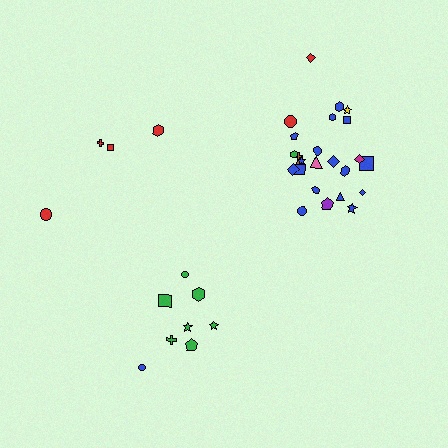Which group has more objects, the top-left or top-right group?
The top-right group.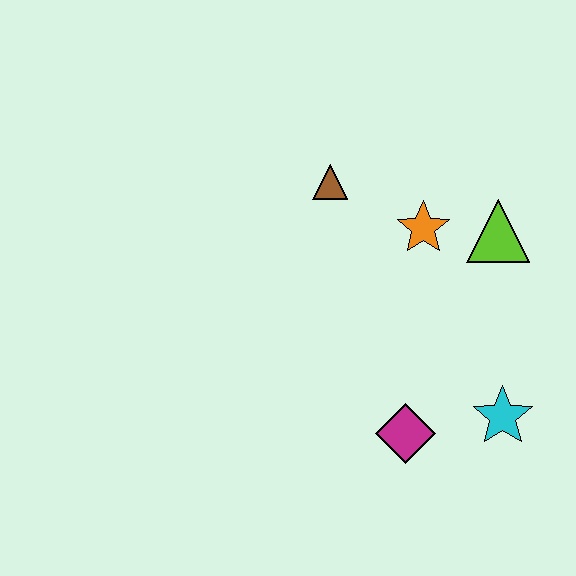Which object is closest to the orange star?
The lime triangle is closest to the orange star.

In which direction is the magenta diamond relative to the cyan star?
The magenta diamond is to the left of the cyan star.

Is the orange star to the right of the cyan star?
No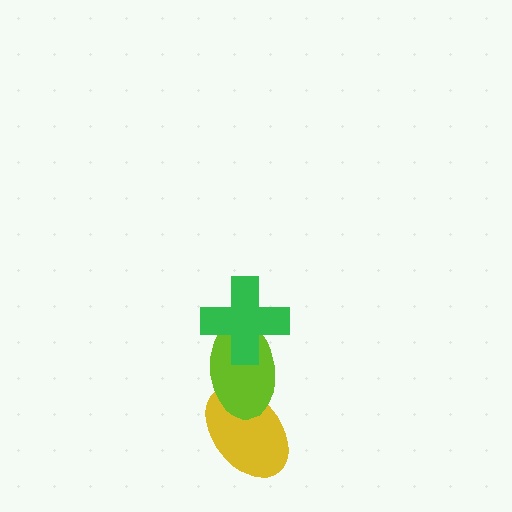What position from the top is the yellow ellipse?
The yellow ellipse is 3rd from the top.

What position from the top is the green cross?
The green cross is 1st from the top.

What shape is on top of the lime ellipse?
The green cross is on top of the lime ellipse.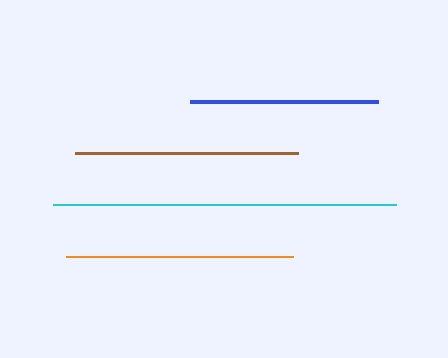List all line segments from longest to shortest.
From longest to shortest: cyan, orange, brown, blue.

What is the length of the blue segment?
The blue segment is approximately 188 pixels long.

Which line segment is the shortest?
The blue line is the shortest at approximately 188 pixels.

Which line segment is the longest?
The cyan line is the longest at approximately 343 pixels.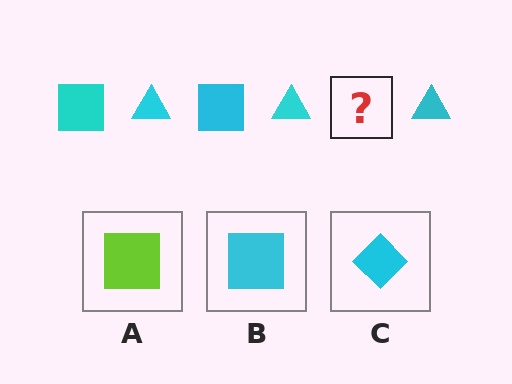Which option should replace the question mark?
Option B.